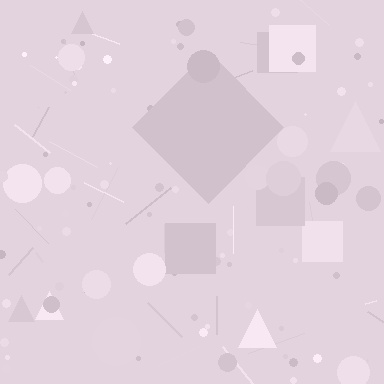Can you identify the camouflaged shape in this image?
The camouflaged shape is a diamond.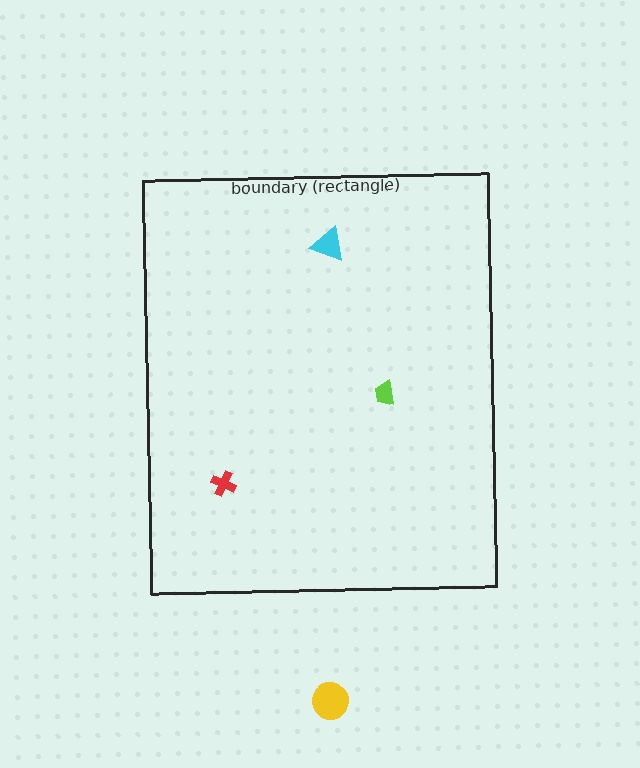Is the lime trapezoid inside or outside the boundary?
Inside.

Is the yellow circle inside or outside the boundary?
Outside.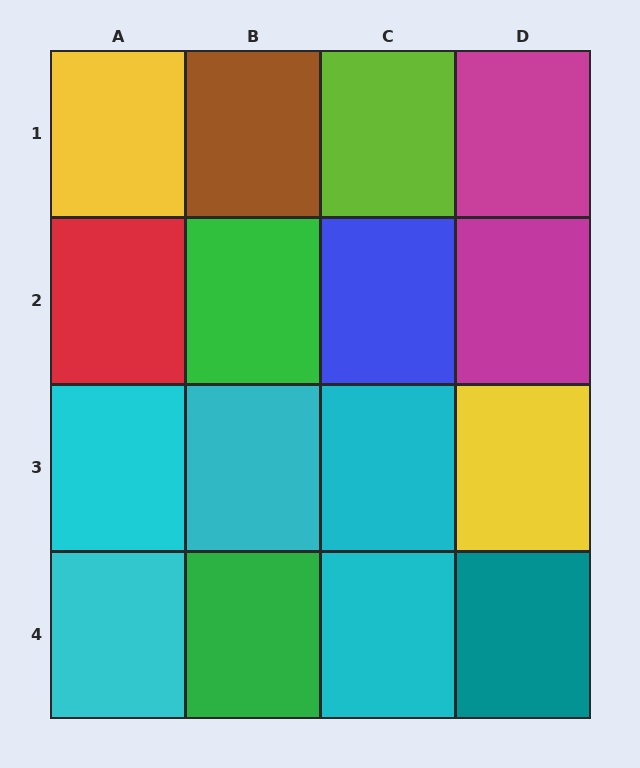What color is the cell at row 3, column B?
Cyan.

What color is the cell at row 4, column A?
Cyan.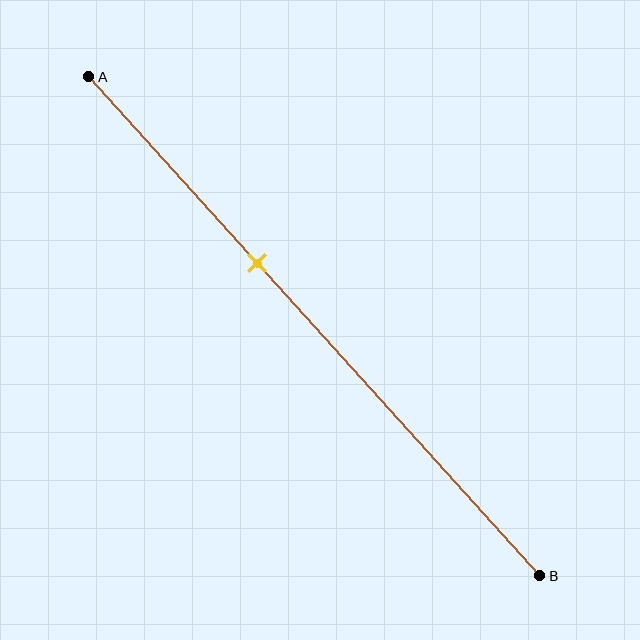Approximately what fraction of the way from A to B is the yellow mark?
The yellow mark is approximately 35% of the way from A to B.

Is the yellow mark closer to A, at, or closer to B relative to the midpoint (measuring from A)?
The yellow mark is closer to point A than the midpoint of segment AB.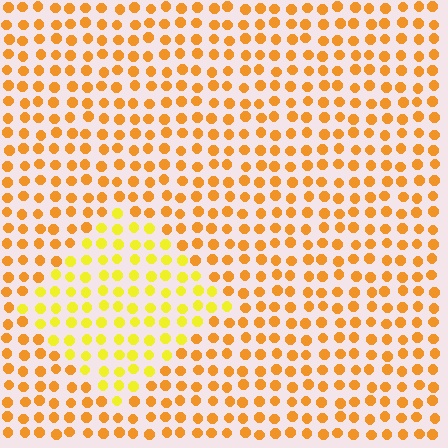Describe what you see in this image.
The image is filled with small orange elements in a uniform arrangement. A diamond-shaped region is visible where the elements are tinted to a slightly different hue, forming a subtle color boundary.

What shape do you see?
I see a diamond.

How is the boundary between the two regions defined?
The boundary is defined purely by a slight shift in hue (about 28 degrees). Spacing, size, and orientation are identical on both sides.